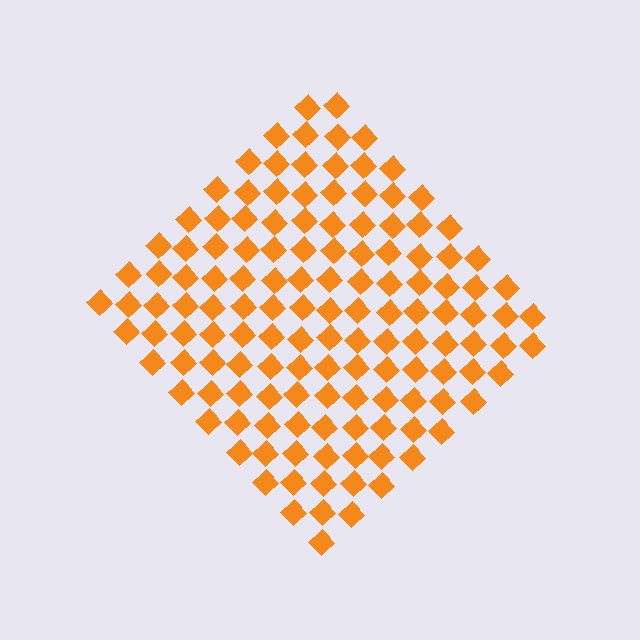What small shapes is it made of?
It is made of small diamonds.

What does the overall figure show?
The overall figure shows a diamond.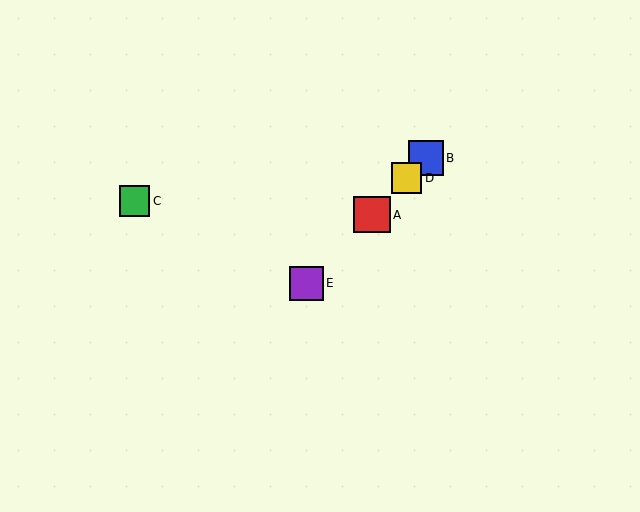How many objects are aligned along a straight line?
4 objects (A, B, D, E) are aligned along a straight line.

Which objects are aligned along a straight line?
Objects A, B, D, E are aligned along a straight line.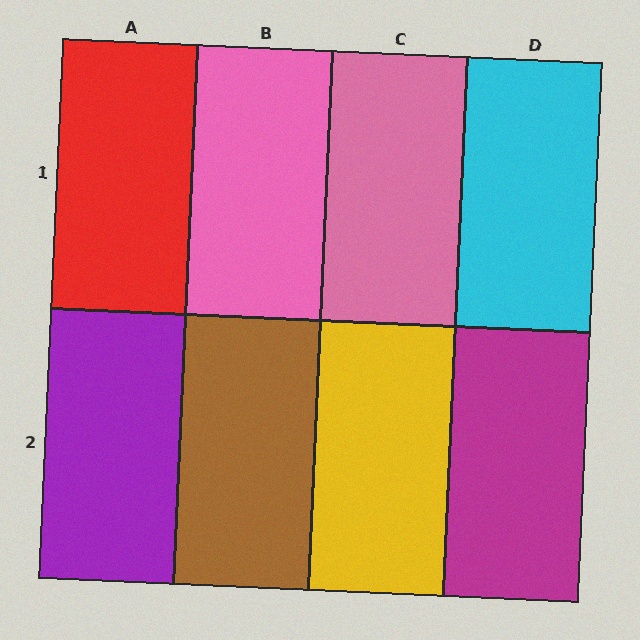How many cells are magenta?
1 cell is magenta.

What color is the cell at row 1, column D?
Cyan.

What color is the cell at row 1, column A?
Red.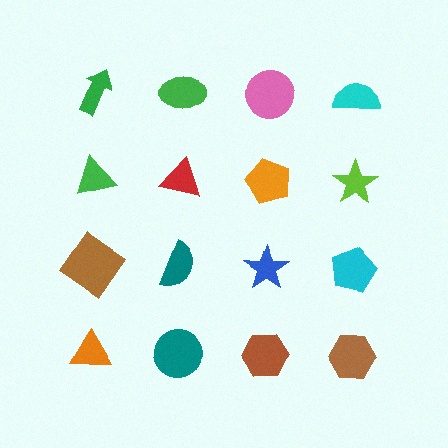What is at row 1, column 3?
A pink circle.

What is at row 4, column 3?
A brown hexagon.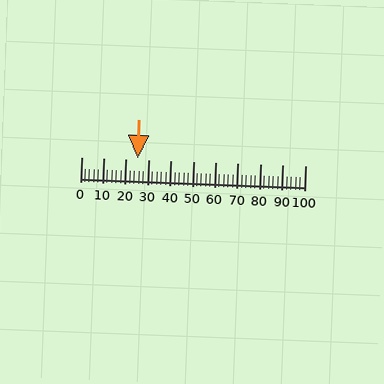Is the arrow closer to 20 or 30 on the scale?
The arrow is closer to 30.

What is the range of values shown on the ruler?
The ruler shows values from 0 to 100.